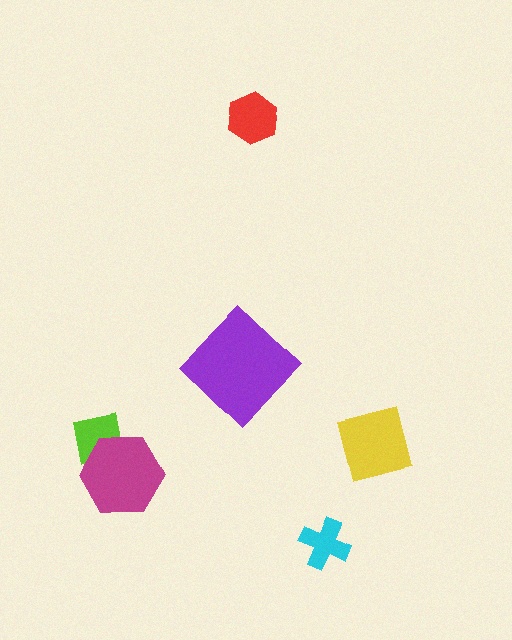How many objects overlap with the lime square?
1 object overlaps with the lime square.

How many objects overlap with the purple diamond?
0 objects overlap with the purple diamond.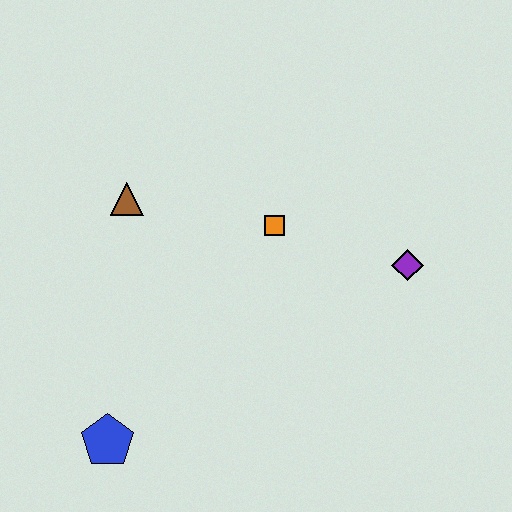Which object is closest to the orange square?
The purple diamond is closest to the orange square.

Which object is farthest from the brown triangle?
The purple diamond is farthest from the brown triangle.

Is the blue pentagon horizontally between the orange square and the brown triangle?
No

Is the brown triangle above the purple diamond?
Yes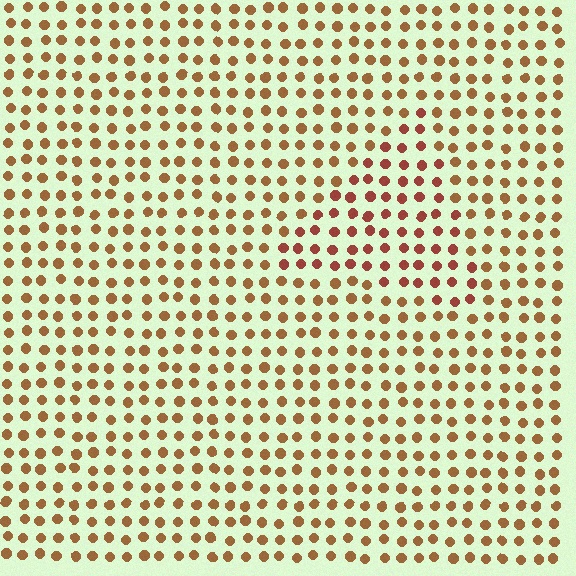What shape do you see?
I see a triangle.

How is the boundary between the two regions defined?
The boundary is defined purely by a slight shift in hue (about 24 degrees). Spacing, size, and orientation are identical on both sides.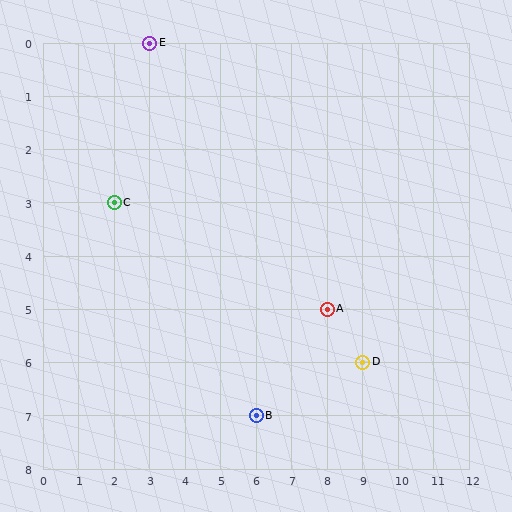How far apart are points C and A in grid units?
Points C and A are 6 columns and 2 rows apart (about 6.3 grid units diagonally).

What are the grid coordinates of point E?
Point E is at grid coordinates (3, 0).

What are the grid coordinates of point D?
Point D is at grid coordinates (9, 6).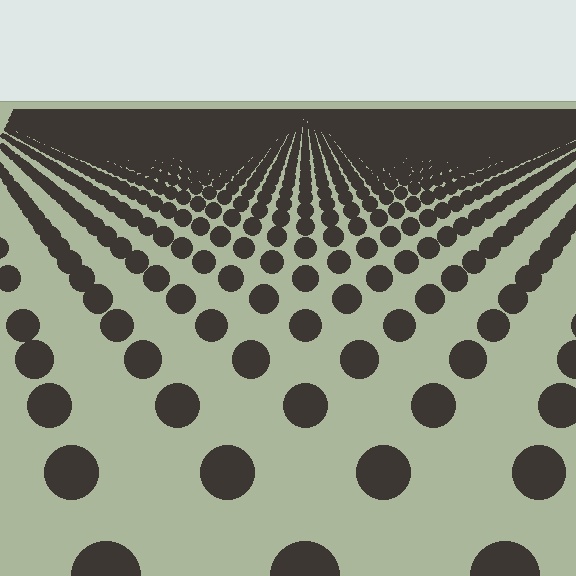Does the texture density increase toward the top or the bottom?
Density increases toward the top.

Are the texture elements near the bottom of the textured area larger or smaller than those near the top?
Larger. Near the bottom, elements are closer to the viewer and appear at a bigger on-screen size.